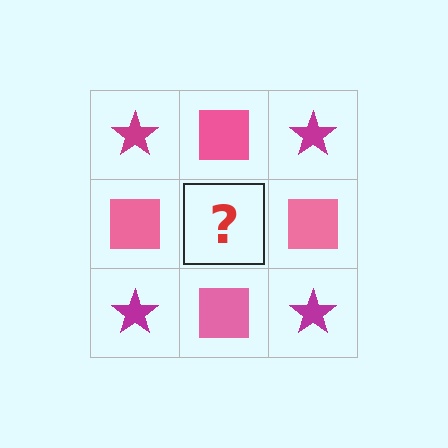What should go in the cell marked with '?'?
The missing cell should contain a magenta star.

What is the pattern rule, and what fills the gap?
The rule is that it alternates magenta star and pink square in a checkerboard pattern. The gap should be filled with a magenta star.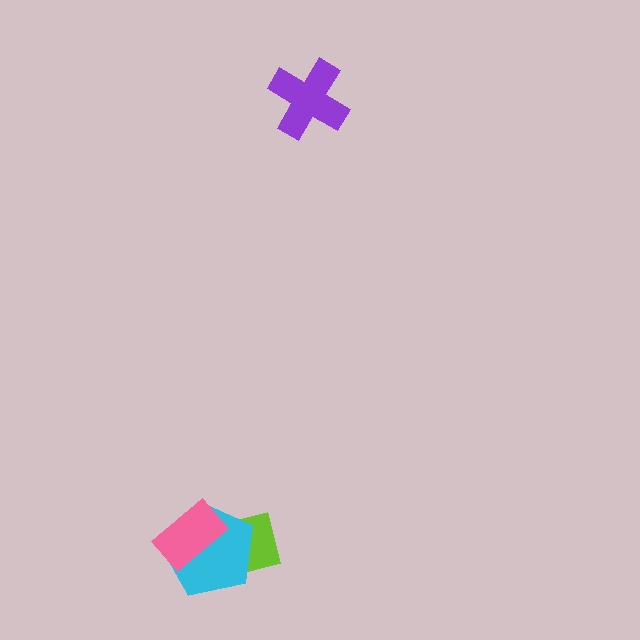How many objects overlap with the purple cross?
0 objects overlap with the purple cross.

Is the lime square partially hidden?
Yes, it is partially covered by another shape.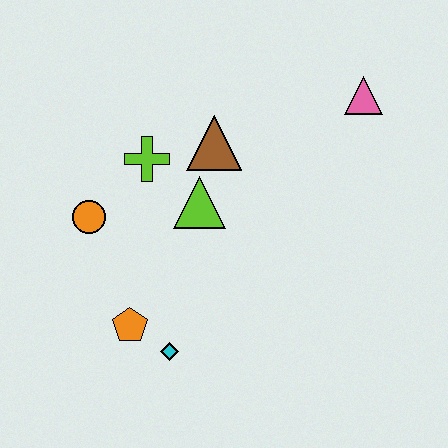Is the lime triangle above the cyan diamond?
Yes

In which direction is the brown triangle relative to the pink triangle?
The brown triangle is to the left of the pink triangle.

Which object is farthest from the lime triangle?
The pink triangle is farthest from the lime triangle.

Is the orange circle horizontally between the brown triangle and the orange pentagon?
No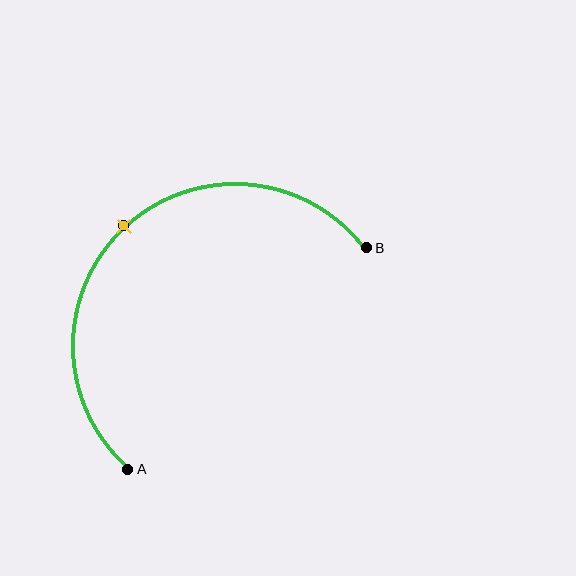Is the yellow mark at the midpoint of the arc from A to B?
Yes. The yellow mark lies on the arc at equal arc-length from both A and B — it is the arc midpoint.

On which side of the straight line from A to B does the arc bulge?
The arc bulges above and to the left of the straight line connecting A and B.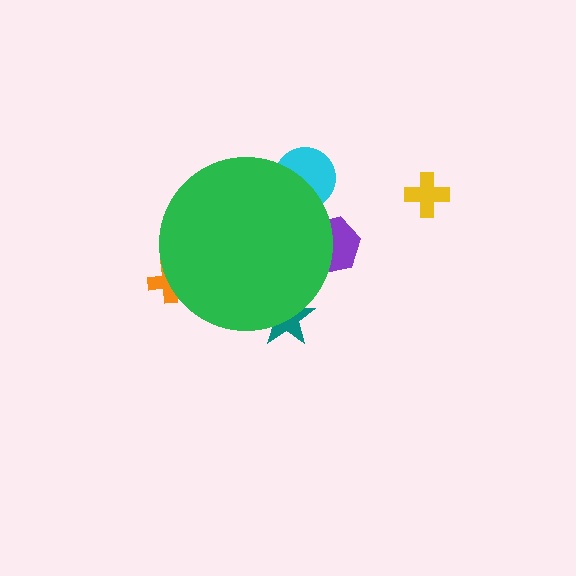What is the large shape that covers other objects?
A green circle.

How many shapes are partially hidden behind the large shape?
4 shapes are partially hidden.